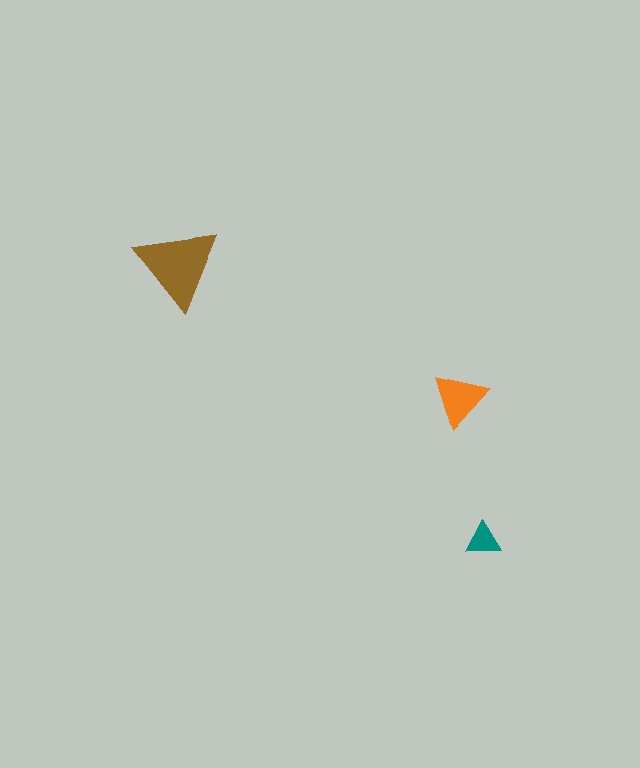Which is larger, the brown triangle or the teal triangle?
The brown one.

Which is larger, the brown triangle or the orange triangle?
The brown one.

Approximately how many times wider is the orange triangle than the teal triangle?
About 1.5 times wider.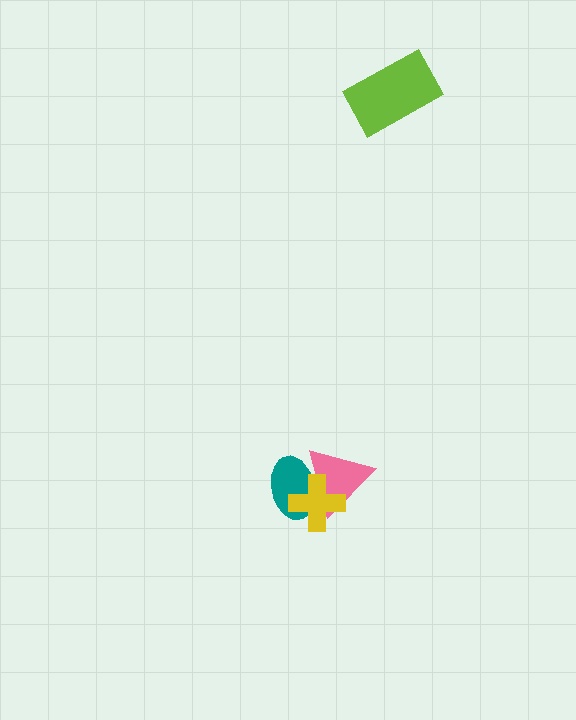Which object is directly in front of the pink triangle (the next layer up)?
The teal ellipse is directly in front of the pink triangle.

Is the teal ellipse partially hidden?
Yes, it is partially covered by another shape.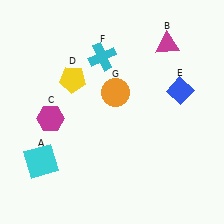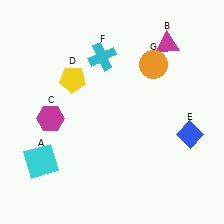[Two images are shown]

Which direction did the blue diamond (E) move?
The blue diamond (E) moved down.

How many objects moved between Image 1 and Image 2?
2 objects moved between the two images.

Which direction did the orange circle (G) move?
The orange circle (G) moved right.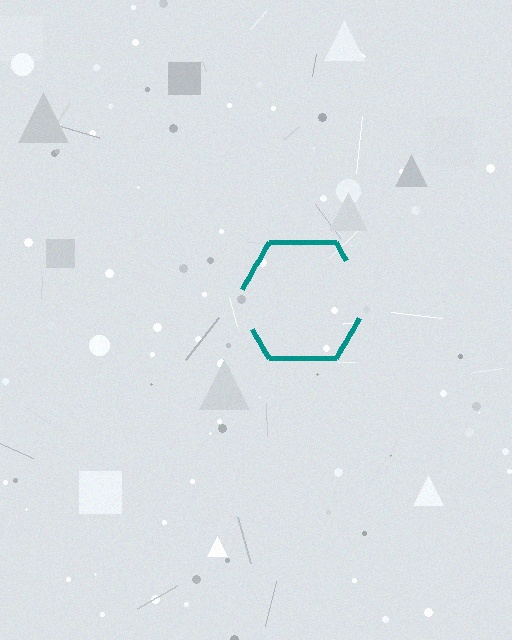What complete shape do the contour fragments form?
The contour fragments form a hexagon.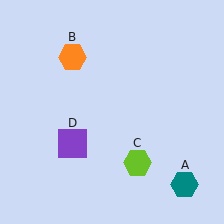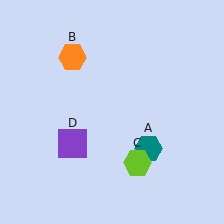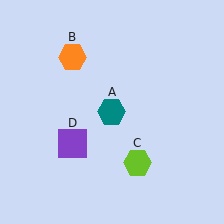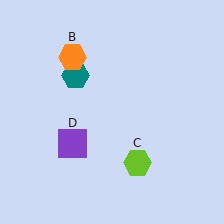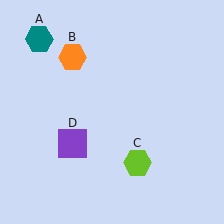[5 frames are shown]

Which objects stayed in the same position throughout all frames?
Orange hexagon (object B) and lime hexagon (object C) and purple square (object D) remained stationary.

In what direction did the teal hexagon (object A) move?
The teal hexagon (object A) moved up and to the left.